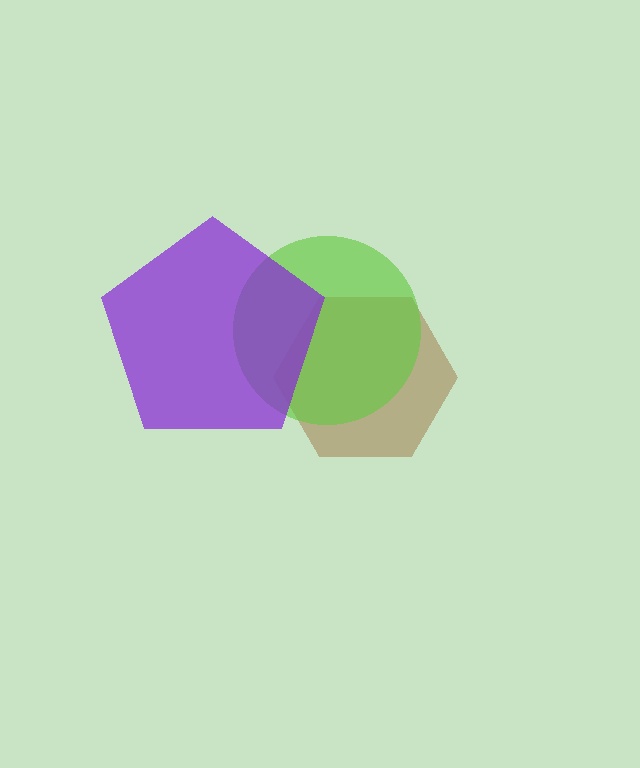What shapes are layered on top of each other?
The layered shapes are: a brown hexagon, a lime circle, a purple pentagon.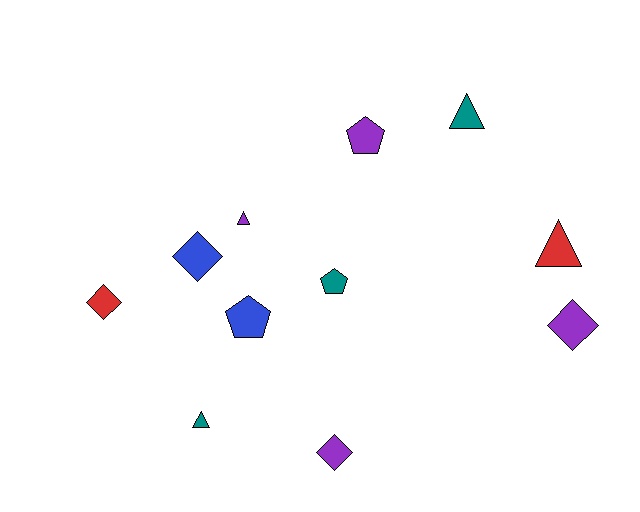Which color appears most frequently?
Purple, with 4 objects.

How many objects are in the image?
There are 11 objects.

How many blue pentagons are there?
There is 1 blue pentagon.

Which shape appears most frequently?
Triangle, with 4 objects.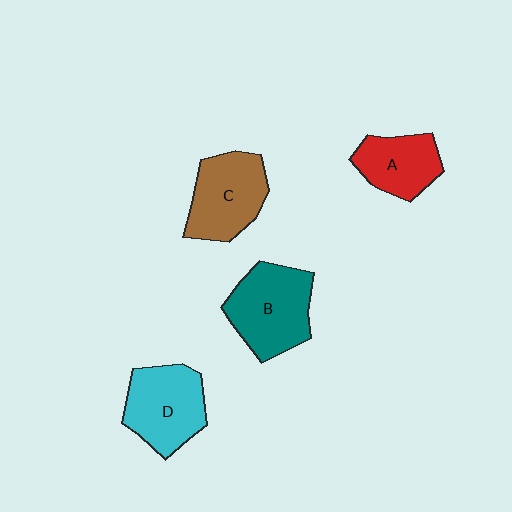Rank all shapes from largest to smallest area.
From largest to smallest: B (teal), D (cyan), C (brown), A (red).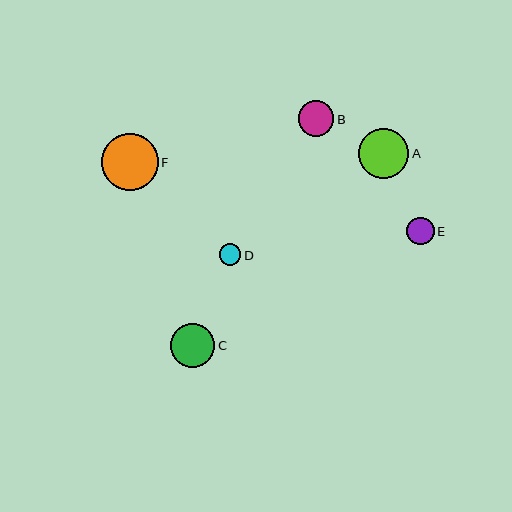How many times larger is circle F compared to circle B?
Circle F is approximately 1.6 times the size of circle B.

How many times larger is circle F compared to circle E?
Circle F is approximately 2.1 times the size of circle E.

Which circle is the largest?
Circle F is the largest with a size of approximately 57 pixels.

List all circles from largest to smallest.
From largest to smallest: F, A, C, B, E, D.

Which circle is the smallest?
Circle D is the smallest with a size of approximately 22 pixels.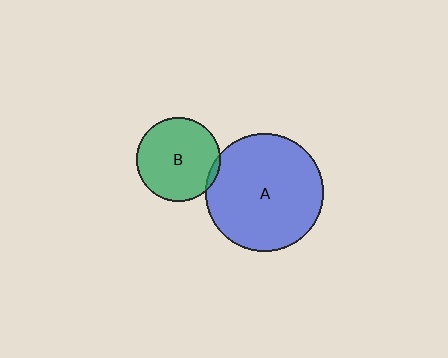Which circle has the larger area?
Circle A (blue).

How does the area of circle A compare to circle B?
Approximately 2.0 times.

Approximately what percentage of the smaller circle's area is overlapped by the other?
Approximately 5%.